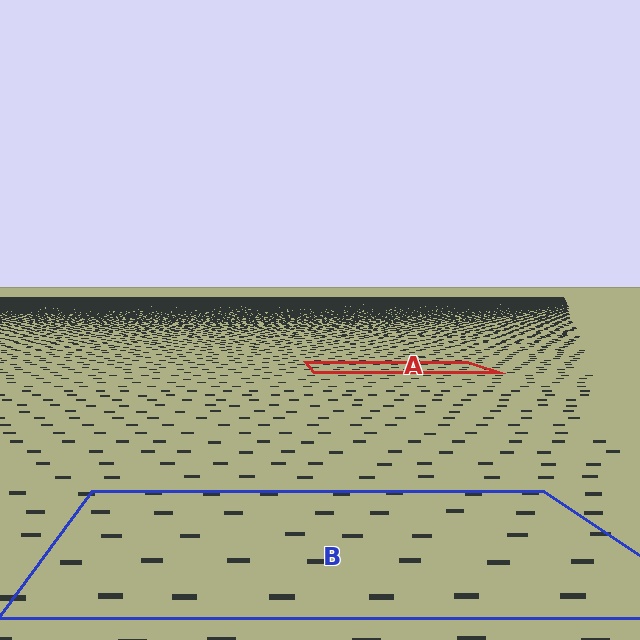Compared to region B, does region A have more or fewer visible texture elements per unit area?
Region A has more texture elements per unit area — they are packed more densely because it is farther away.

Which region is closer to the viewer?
Region B is closer. The texture elements there are larger and more spread out.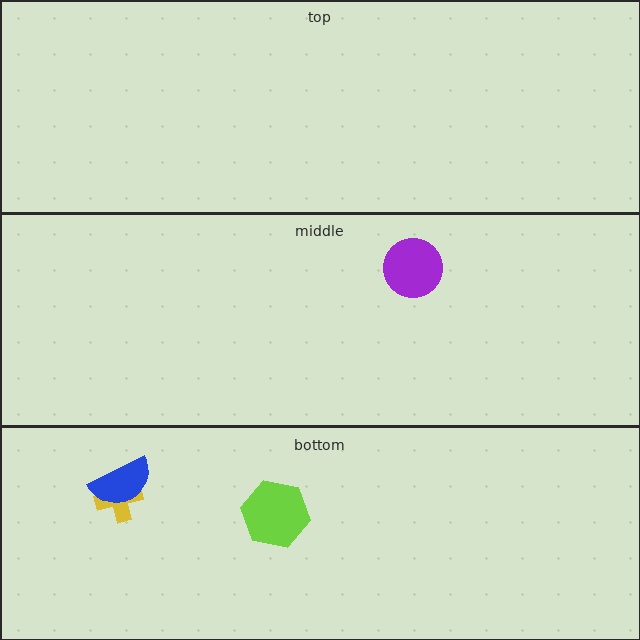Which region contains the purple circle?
The middle region.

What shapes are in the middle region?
The purple circle.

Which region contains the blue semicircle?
The bottom region.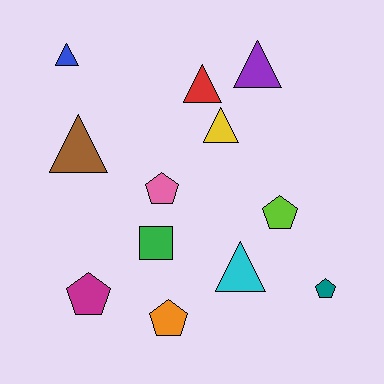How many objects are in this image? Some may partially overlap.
There are 12 objects.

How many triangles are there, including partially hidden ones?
There are 6 triangles.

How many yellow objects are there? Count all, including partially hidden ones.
There is 1 yellow object.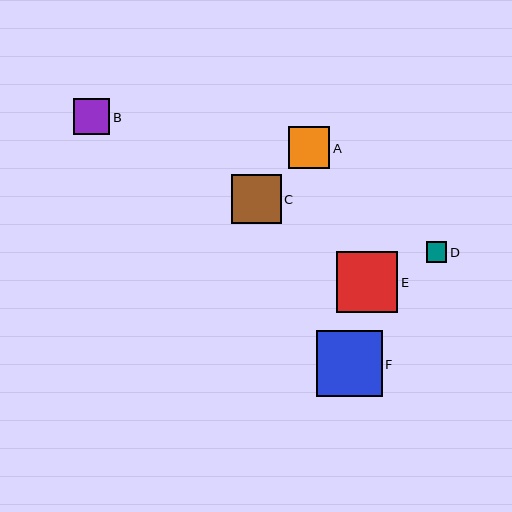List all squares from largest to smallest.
From largest to smallest: F, E, C, A, B, D.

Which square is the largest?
Square F is the largest with a size of approximately 66 pixels.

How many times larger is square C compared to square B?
Square C is approximately 1.4 times the size of square B.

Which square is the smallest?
Square D is the smallest with a size of approximately 20 pixels.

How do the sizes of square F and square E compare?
Square F and square E are approximately the same size.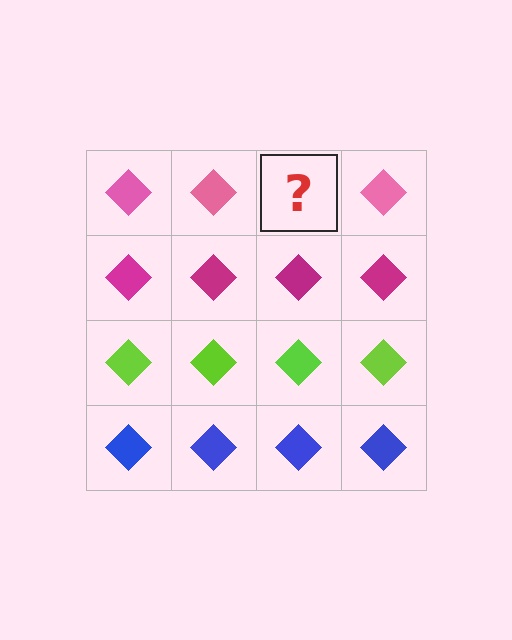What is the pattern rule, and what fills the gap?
The rule is that each row has a consistent color. The gap should be filled with a pink diamond.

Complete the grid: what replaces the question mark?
The question mark should be replaced with a pink diamond.